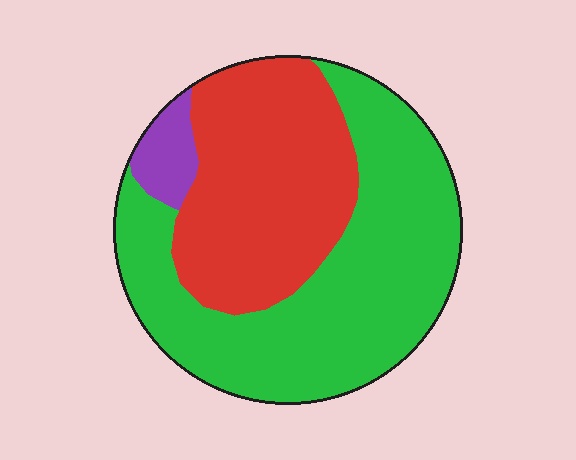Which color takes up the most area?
Green, at roughly 55%.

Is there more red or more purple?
Red.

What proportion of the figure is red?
Red takes up about three eighths (3/8) of the figure.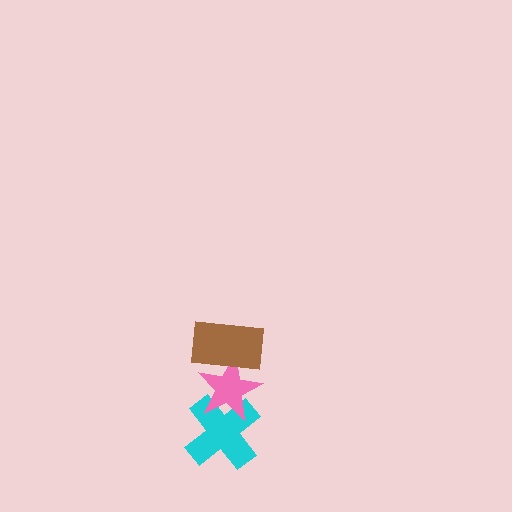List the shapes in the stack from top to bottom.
From top to bottom: the brown rectangle, the pink star, the cyan cross.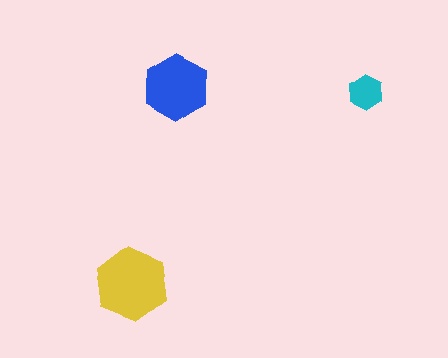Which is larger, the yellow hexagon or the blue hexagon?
The yellow one.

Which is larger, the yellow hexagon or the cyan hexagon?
The yellow one.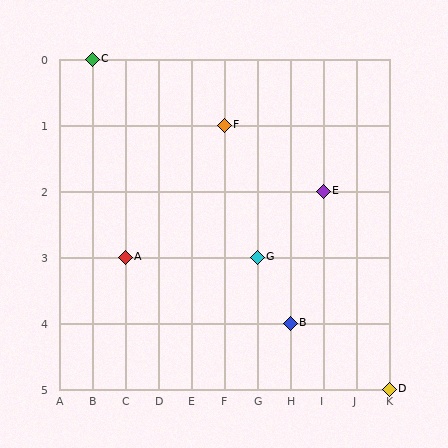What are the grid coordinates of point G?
Point G is at grid coordinates (G, 3).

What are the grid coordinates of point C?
Point C is at grid coordinates (B, 0).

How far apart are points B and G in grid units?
Points B and G are 1 column and 1 row apart (about 1.4 grid units diagonally).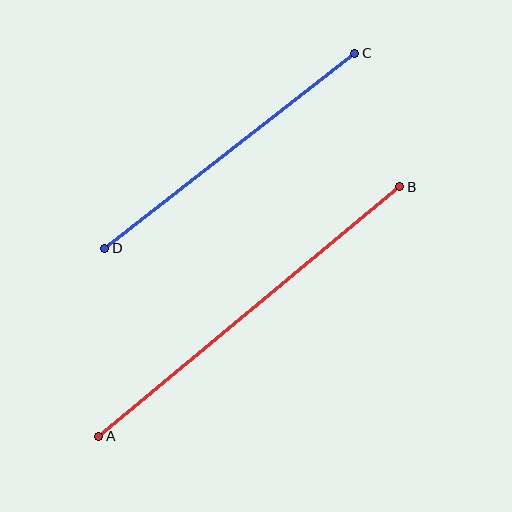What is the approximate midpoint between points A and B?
The midpoint is at approximately (249, 312) pixels.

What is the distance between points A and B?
The distance is approximately 391 pixels.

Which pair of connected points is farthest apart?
Points A and B are farthest apart.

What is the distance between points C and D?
The distance is approximately 317 pixels.